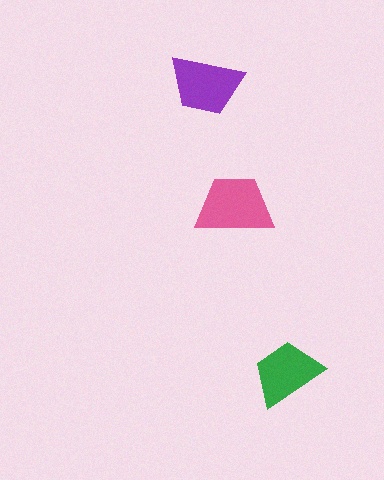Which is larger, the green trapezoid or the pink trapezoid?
The pink one.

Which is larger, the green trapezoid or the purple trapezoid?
The purple one.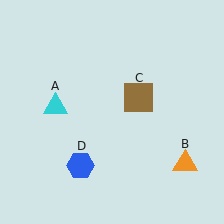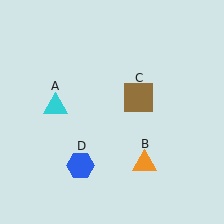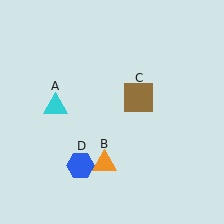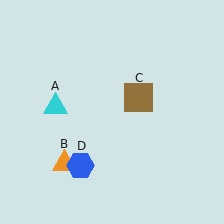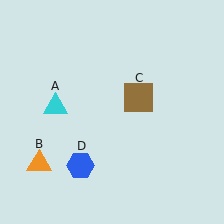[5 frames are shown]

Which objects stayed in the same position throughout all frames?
Cyan triangle (object A) and brown square (object C) and blue hexagon (object D) remained stationary.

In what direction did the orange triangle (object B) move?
The orange triangle (object B) moved left.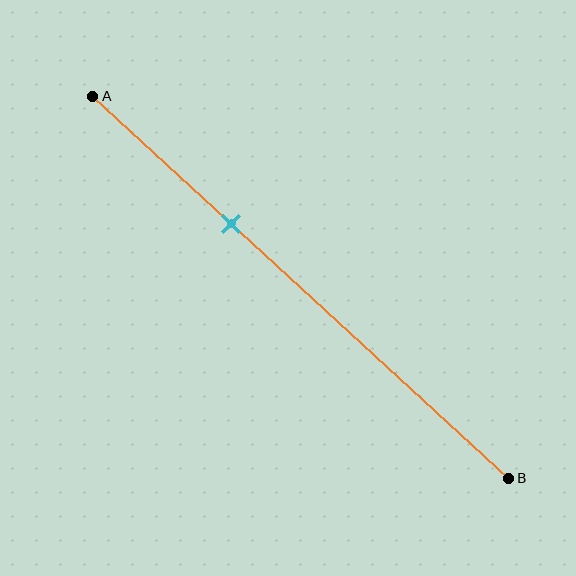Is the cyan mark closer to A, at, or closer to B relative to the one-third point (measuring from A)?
The cyan mark is approximately at the one-third point of segment AB.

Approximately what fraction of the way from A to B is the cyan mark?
The cyan mark is approximately 35% of the way from A to B.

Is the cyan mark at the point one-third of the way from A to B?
Yes, the mark is approximately at the one-third point.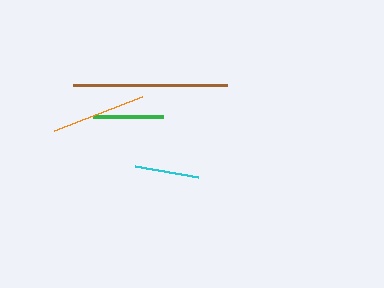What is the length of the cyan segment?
The cyan segment is approximately 64 pixels long.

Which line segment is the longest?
The brown line is the longest at approximately 154 pixels.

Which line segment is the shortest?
The cyan line is the shortest at approximately 64 pixels.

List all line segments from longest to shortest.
From longest to shortest: brown, orange, green, cyan.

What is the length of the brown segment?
The brown segment is approximately 154 pixels long.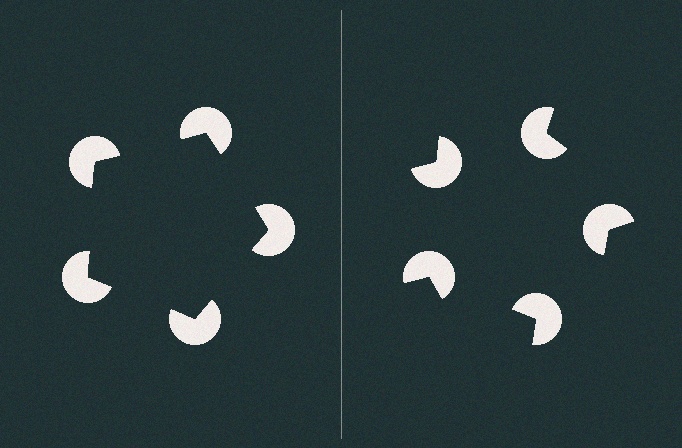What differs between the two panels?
The pac-man discs are positioned identically on both sides; only the wedge orientations differ. On the left they align to a pentagon; on the right they are misaligned.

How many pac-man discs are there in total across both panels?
10 — 5 on each side.